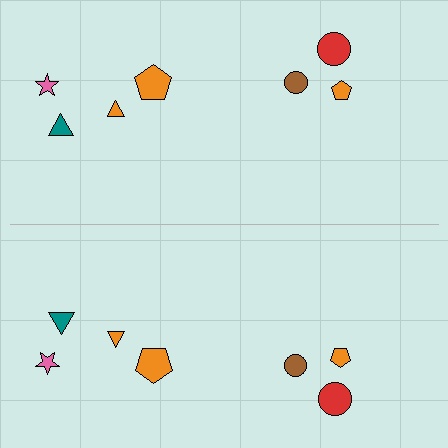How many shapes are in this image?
There are 14 shapes in this image.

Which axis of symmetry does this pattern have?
The pattern has a horizontal axis of symmetry running through the center of the image.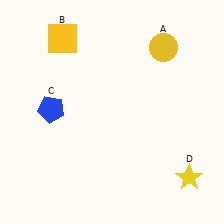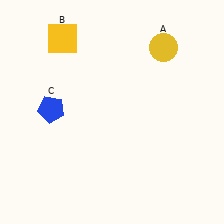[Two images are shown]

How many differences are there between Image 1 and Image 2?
There is 1 difference between the two images.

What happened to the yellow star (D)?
The yellow star (D) was removed in Image 2. It was in the bottom-right area of Image 1.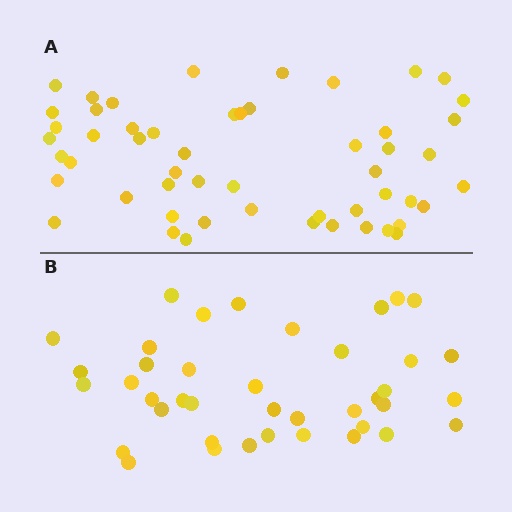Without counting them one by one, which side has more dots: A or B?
Region A (the top region) has more dots.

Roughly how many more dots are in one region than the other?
Region A has approximately 15 more dots than region B.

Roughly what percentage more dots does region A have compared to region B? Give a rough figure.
About 30% more.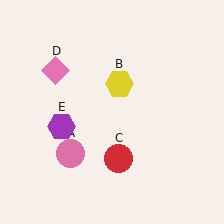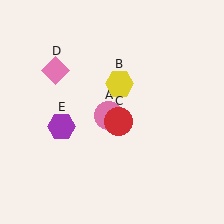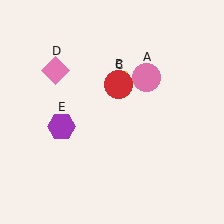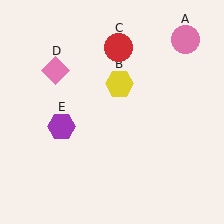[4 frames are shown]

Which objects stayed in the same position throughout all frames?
Yellow hexagon (object B) and pink diamond (object D) and purple hexagon (object E) remained stationary.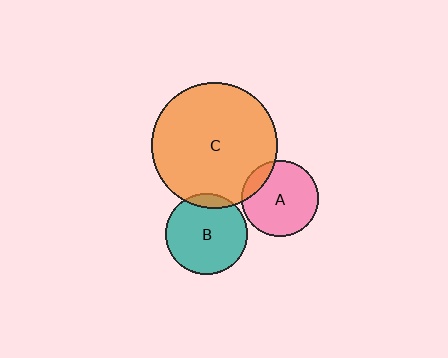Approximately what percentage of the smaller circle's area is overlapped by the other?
Approximately 15%.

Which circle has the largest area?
Circle C (orange).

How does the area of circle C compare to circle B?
Approximately 2.4 times.